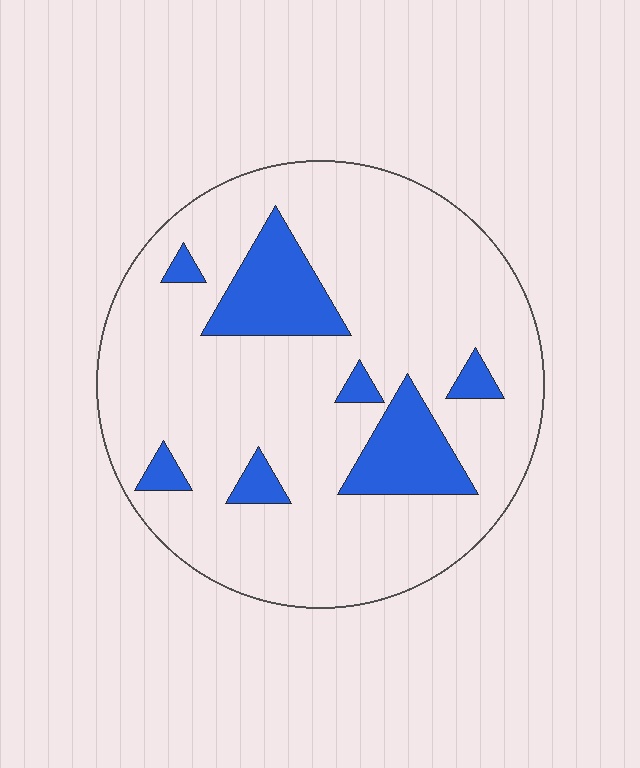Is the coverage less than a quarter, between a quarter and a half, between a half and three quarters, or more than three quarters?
Less than a quarter.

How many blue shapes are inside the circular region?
7.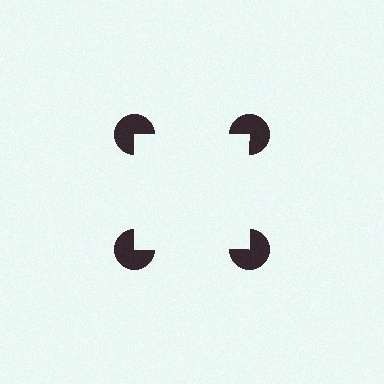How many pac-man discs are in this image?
There are 4 — one at each vertex of the illusory square.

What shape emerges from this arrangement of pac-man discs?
An illusory square — its edges are inferred from the aligned wedge cuts in the pac-man discs, not physically drawn.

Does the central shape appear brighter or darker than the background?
It typically appears slightly brighter than the background, even though no actual brightness change is drawn.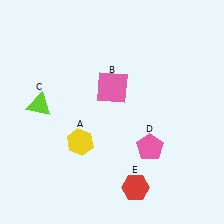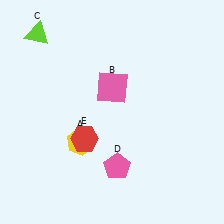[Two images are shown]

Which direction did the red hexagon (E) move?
The red hexagon (E) moved left.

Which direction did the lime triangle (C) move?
The lime triangle (C) moved up.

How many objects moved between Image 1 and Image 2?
3 objects moved between the two images.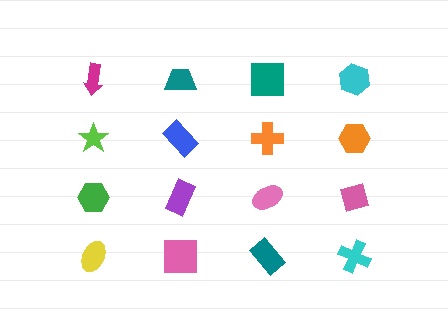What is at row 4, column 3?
A teal rectangle.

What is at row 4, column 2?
A pink square.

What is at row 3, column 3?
A pink ellipse.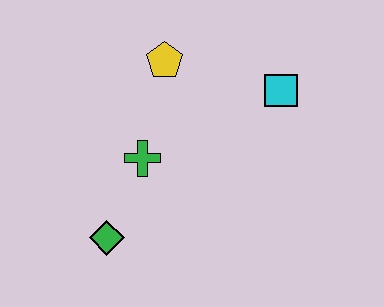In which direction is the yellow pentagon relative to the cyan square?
The yellow pentagon is to the left of the cyan square.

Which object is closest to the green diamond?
The green cross is closest to the green diamond.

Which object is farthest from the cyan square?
The green diamond is farthest from the cyan square.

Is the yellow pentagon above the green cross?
Yes